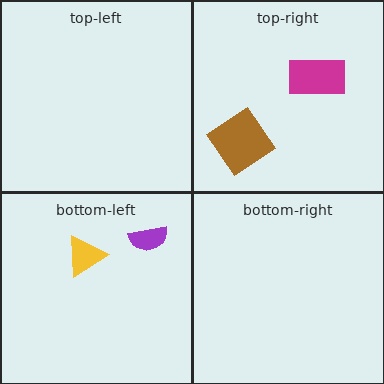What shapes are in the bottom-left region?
The purple semicircle, the yellow triangle.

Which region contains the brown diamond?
The top-right region.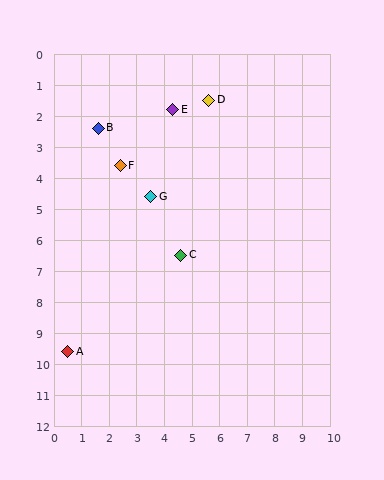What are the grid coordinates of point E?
Point E is at approximately (4.3, 1.8).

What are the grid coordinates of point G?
Point G is at approximately (3.5, 4.6).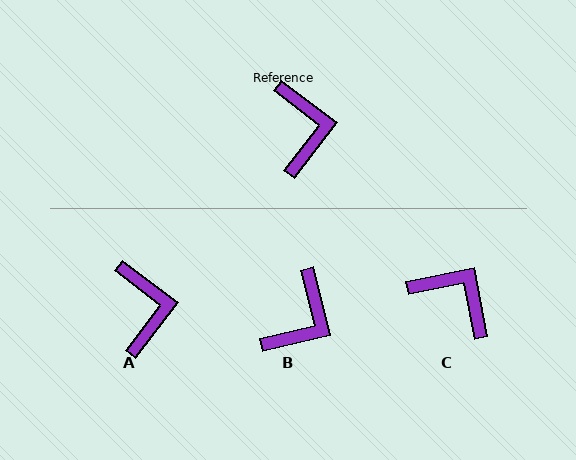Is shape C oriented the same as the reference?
No, it is off by about 49 degrees.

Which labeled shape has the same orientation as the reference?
A.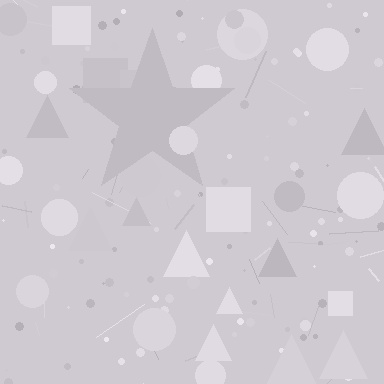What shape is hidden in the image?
A star is hidden in the image.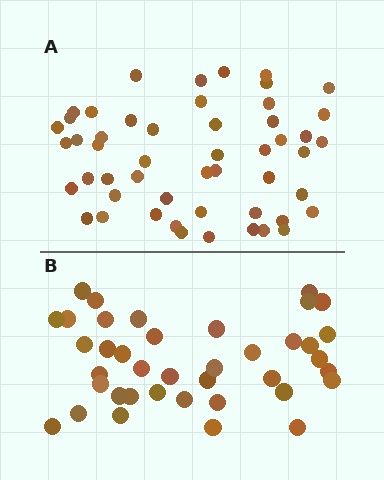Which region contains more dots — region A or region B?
Region A (the top region) has more dots.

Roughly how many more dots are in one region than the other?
Region A has roughly 12 or so more dots than region B.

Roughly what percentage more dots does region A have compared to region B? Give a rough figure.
About 30% more.